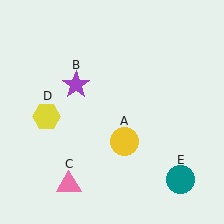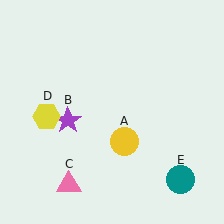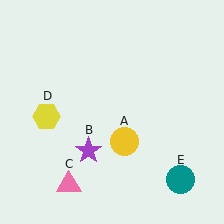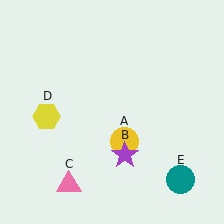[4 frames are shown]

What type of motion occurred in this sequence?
The purple star (object B) rotated counterclockwise around the center of the scene.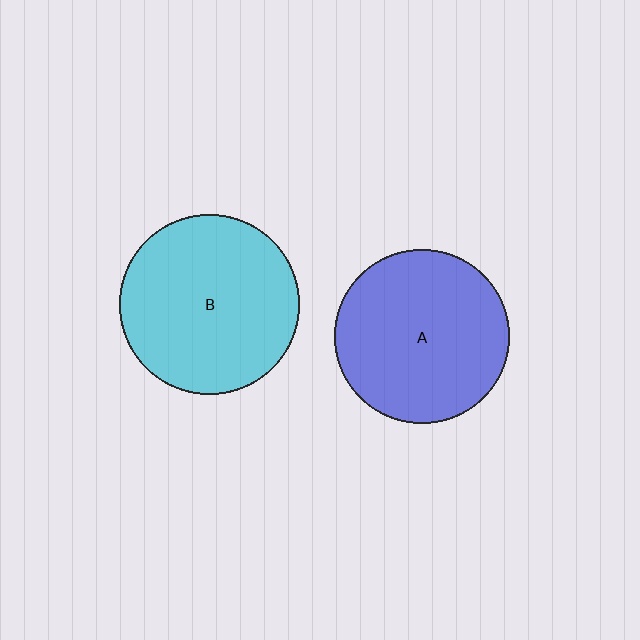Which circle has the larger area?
Circle B (cyan).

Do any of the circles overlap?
No, none of the circles overlap.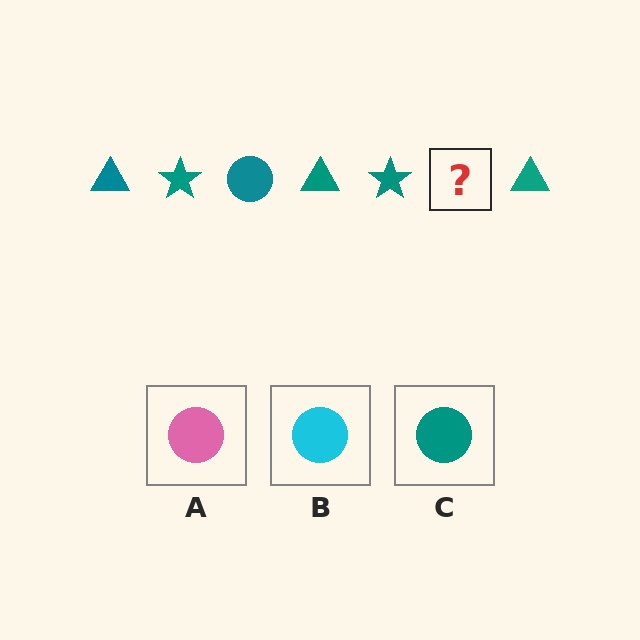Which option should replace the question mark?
Option C.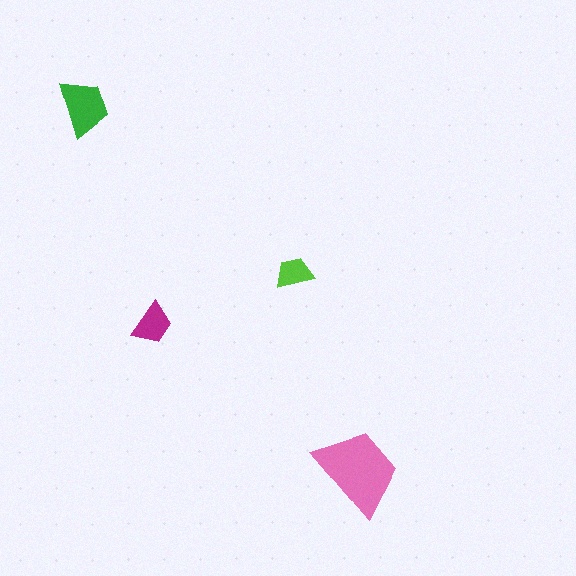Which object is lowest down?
The pink trapezoid is bottommost.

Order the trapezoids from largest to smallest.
the pink one, the green one, the magenta one, the lime one.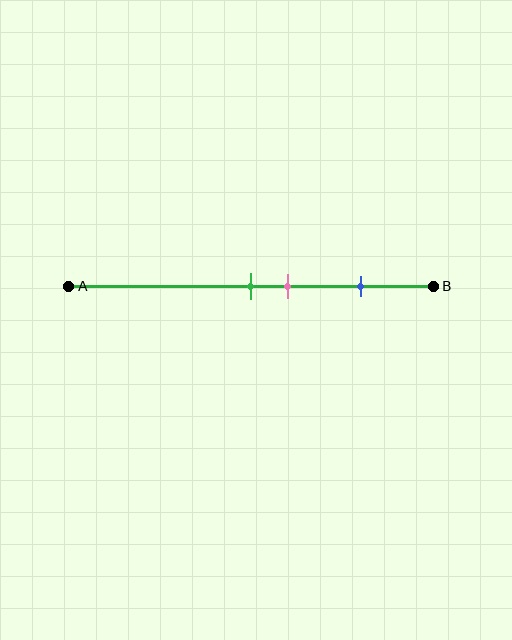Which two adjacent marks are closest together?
The green and pink marks are the closest adjacent pair.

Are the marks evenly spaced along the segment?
No, the marks are not evenly spaced.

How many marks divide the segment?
There are 3 marks dividing the segment.